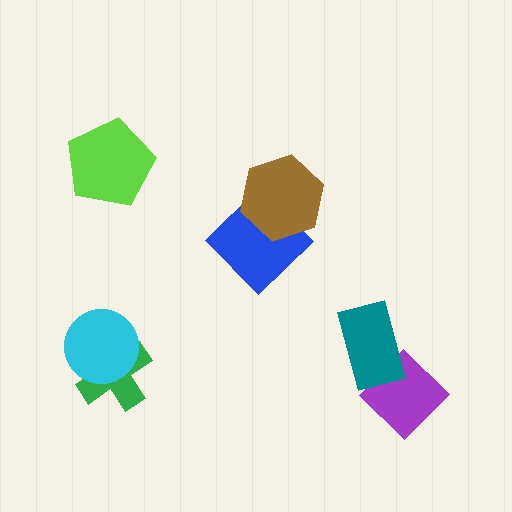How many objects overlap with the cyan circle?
1 object overlaps with the cyan circle.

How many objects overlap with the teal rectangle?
1 object overlaps with the teal rectangle.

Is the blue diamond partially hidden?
Yes, it is partially covered by another shape.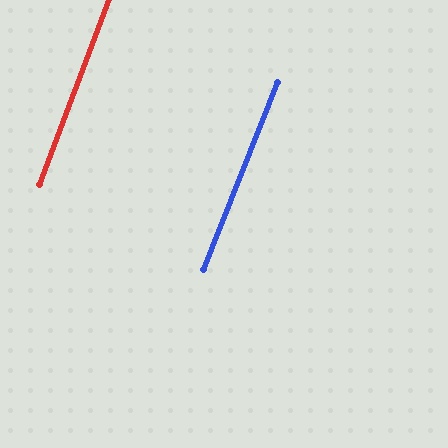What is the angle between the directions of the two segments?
Approximately 1 degree.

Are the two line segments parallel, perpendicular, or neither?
Parallel — their directions differ by only 1.4°.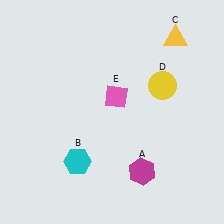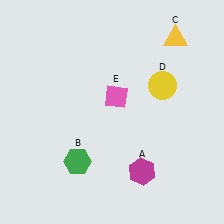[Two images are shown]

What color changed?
The hexagon (B) changed from cyan in Image 1 to green in Image 2.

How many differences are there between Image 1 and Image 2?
There is 1 difference between the two images.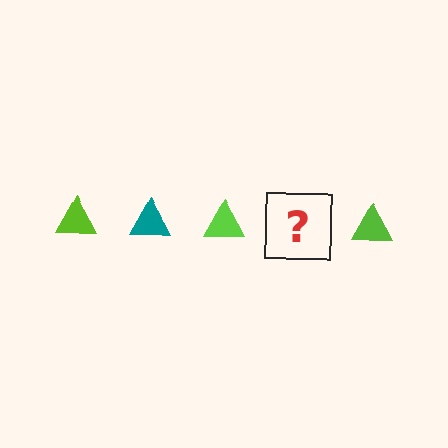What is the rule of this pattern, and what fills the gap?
The rule is that the pattern cycles through lime, teal triangles. The gap should be filled with a teal triangle.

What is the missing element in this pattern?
The missing element is a teal triangle.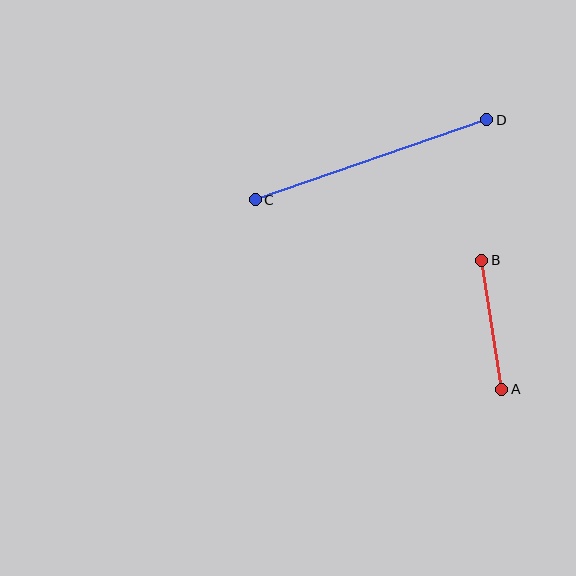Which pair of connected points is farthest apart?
Points C and D are farthest apart.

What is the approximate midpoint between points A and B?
The midpoint is at approximately (492, 325) pixels.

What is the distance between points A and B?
The distance is approximately 131 pixels.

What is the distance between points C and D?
The distance is approximately 245 pixels.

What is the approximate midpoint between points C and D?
The midpoint is at approximately (371, 160) pixels.